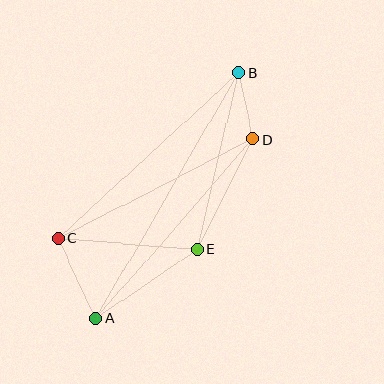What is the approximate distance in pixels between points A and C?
The distance between A and C is approximately 89 pixels.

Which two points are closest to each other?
Points B and D are closest to each other.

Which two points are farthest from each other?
Points A and B are farthest from each other.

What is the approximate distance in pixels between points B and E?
The distance between B and E is approximately 181 pixels.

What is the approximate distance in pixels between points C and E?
The distance between C and E is approximately 140 pixels.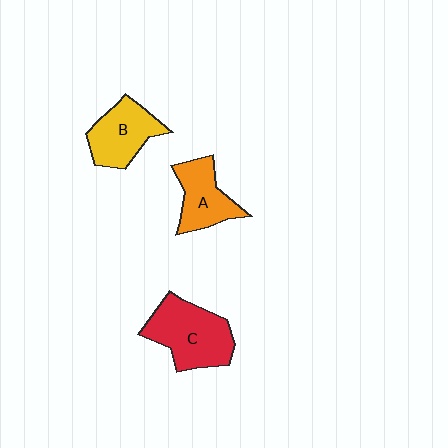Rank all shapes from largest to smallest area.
From largest to smallest: C (red), B (yellow), A (orange).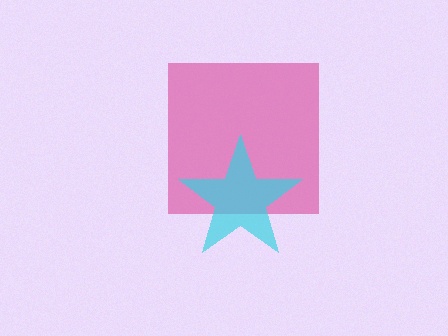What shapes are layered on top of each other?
The layered shapes are: a magenta square, a cyan star.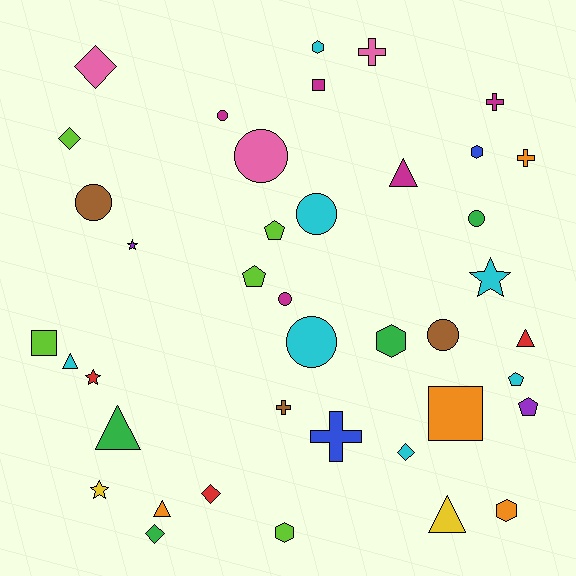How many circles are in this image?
There are 8 circles.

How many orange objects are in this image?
There are 4 orange objects.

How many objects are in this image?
There are 40 objects.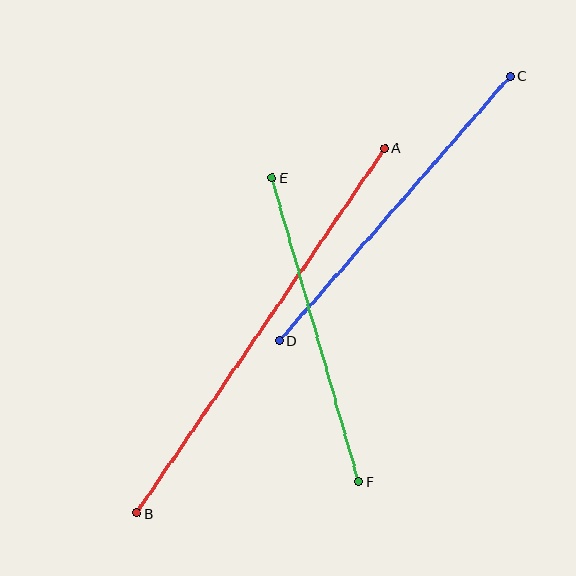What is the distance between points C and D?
The distance is approximately 351 pixels.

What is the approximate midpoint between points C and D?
The midpoint is at approximately (395, 208) pixels.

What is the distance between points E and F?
The distance is approximately 316 pixels.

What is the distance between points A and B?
The distance is approximately 441 pixels.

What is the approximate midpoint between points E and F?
The midpoint is at approximately (315, 330) pixels.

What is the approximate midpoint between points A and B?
The midpoint is at approximately (261, 331) pixels.